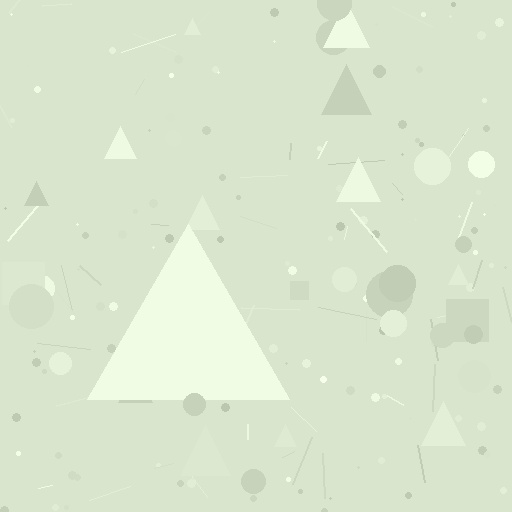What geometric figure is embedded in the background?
A triangle is embedded in the background.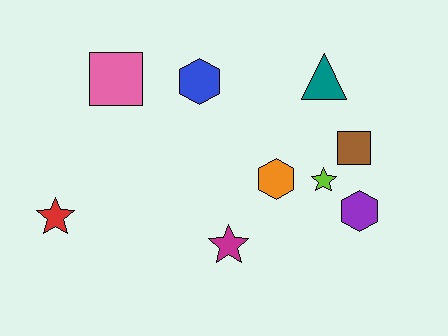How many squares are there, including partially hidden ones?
There are 2 squares.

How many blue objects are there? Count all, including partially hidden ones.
There is 1 blue object.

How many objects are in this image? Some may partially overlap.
There are 9 objects.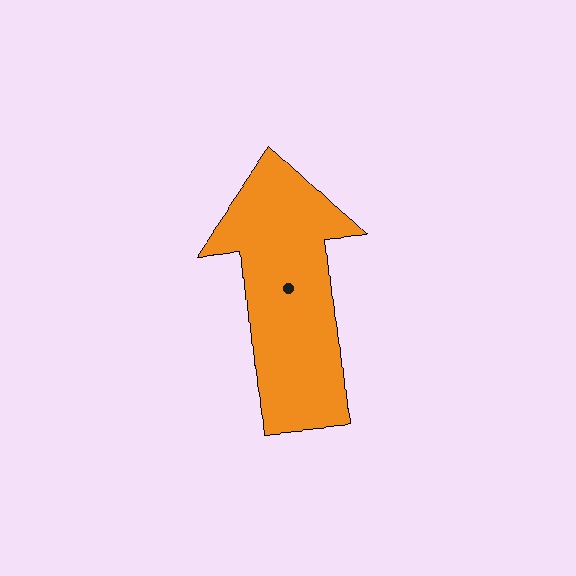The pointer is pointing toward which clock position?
Roughly 12 o'clock.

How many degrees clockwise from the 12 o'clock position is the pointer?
Approximately 355 degrees.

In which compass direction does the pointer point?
North.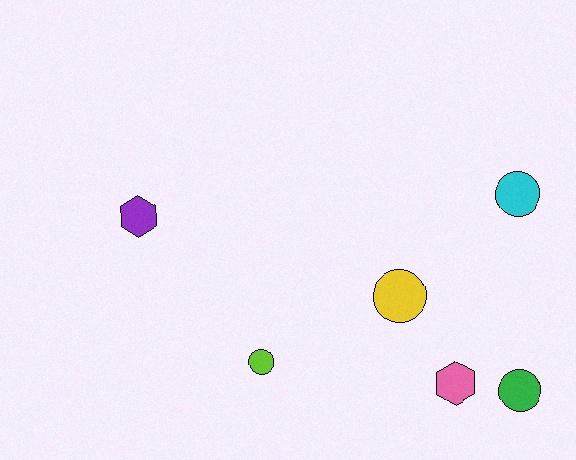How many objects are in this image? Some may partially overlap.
There are 6 objects.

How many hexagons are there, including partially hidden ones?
There are 2 hexagons.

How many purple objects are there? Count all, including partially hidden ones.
There is 1 purple object.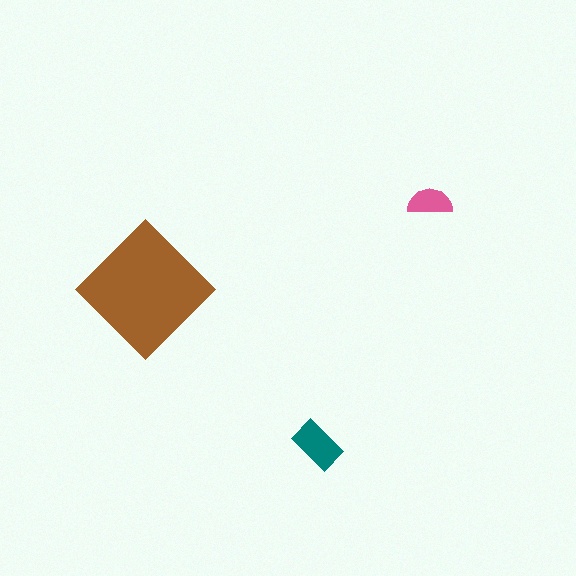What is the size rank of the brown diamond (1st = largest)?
1st.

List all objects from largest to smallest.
The brown diamond, the teal rectangle, the pink semicircle.